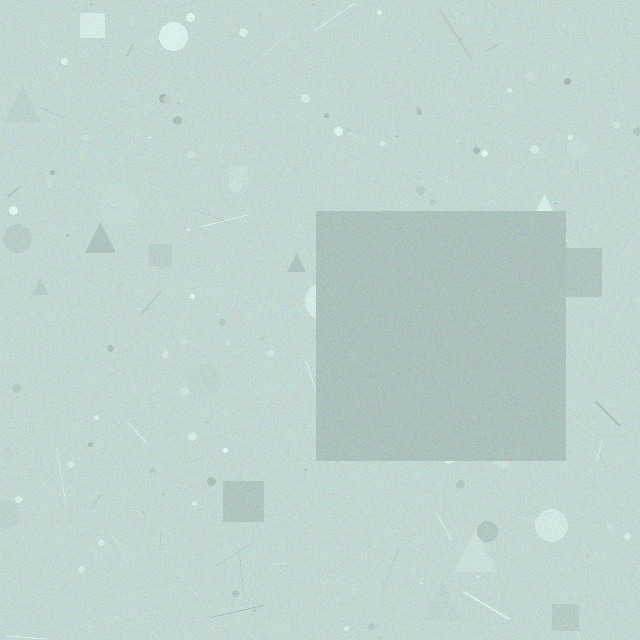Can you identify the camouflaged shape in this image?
The camouflaged shape is a square.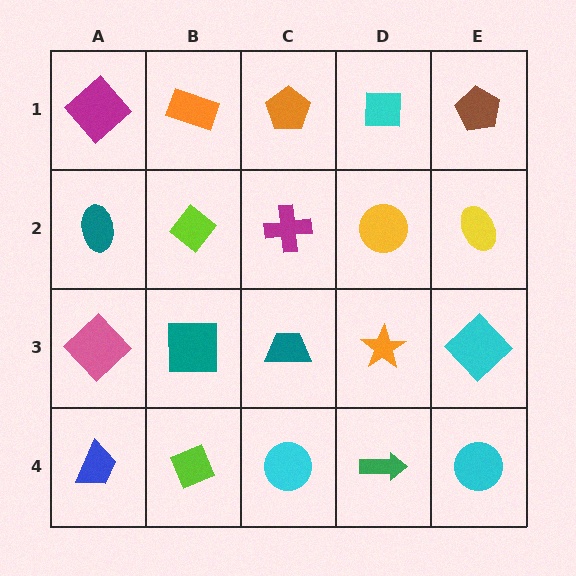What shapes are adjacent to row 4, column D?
An orange star (row 3, column D), a cyan circle (row 4, column C), a cyan circle (row 4, column E).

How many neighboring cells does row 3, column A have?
3.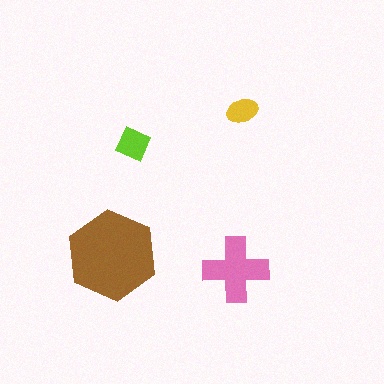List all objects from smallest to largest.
The yellow ellipse, the lime square, the pink cross, the brown hexagon.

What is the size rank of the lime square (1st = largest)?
3rd.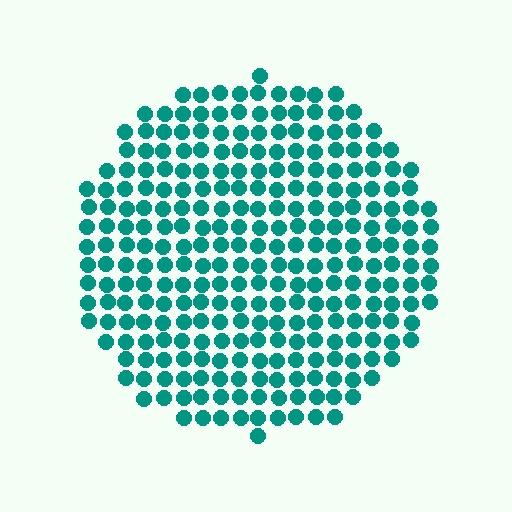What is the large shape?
The large shape is a circle.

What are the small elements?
The small elements are circles.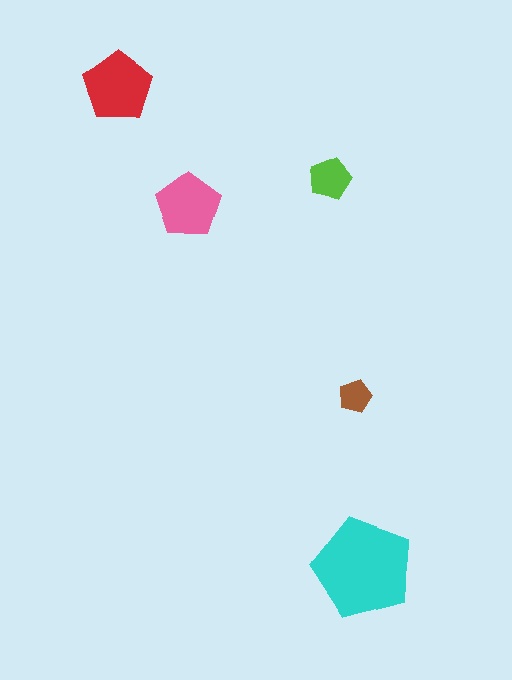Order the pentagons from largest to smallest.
the cyan one, the red one, the pink one, the lime one, the brown one.